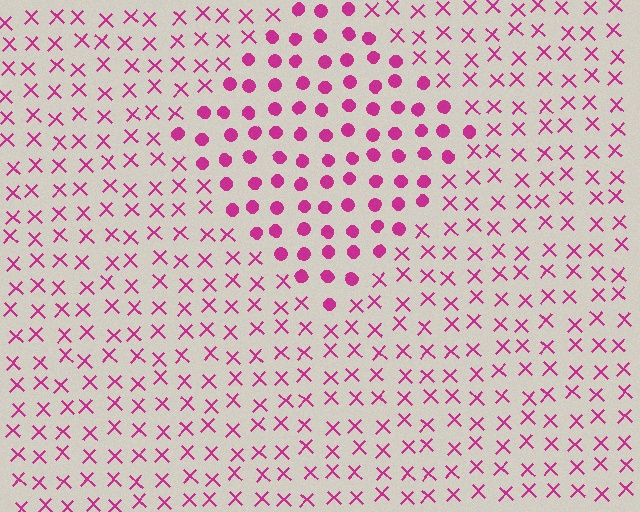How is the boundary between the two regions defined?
The boundary is defined by a change in element shape: circles inside vs. X marks outside. All elements share the same color and spacing.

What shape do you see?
I see a diamond.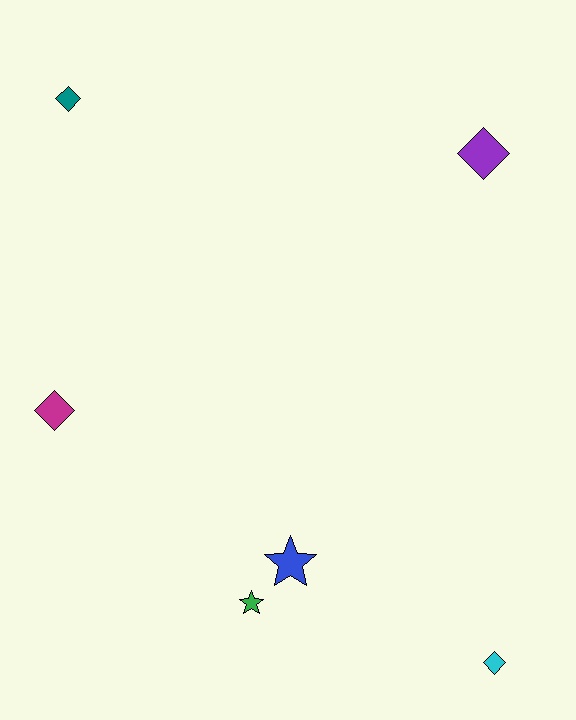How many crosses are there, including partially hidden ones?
There are no crosses.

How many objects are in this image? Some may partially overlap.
There are 6 objects.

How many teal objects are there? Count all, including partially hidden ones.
There is 1 teal object.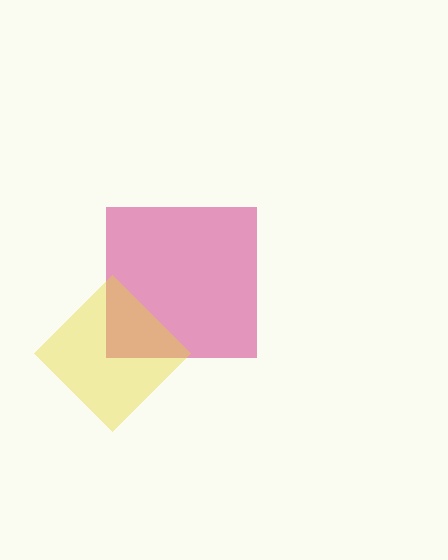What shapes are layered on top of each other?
The layered shapes are: a pink square, a yellow diamond.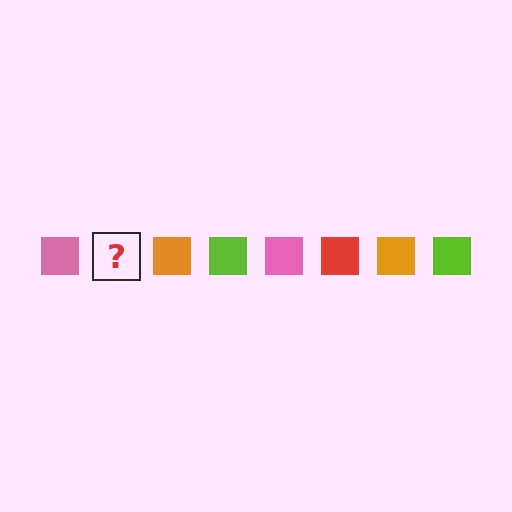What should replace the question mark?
The question mark should be replaced with a red square.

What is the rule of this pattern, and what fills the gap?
The rule is that the pattern cycles through pink, red, orange, lime squares. The gap should be filled with a red square.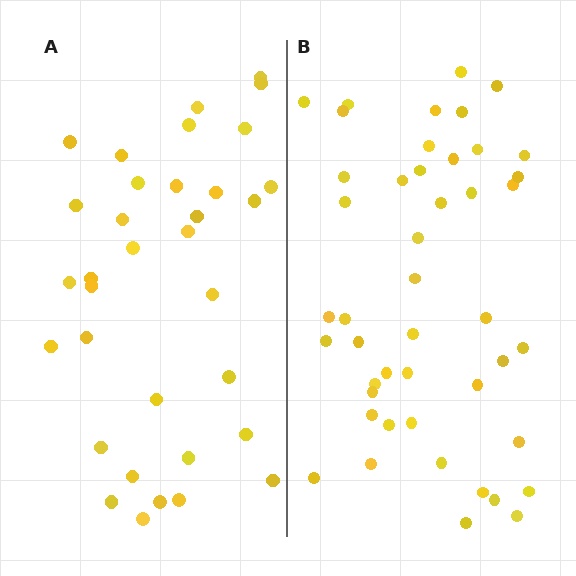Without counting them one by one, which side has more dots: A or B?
Region B (the right region) has more dots.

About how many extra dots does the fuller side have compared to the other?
Region B has roughly 12 or so more dots than region A.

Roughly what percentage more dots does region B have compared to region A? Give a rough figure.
About 35% more.